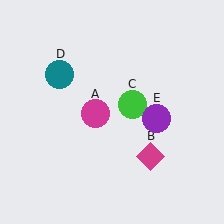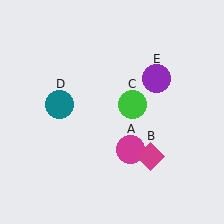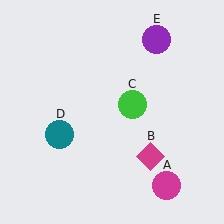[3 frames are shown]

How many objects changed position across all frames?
3 objects changed position: magenta circle (object A), teal circle (object D), purple circle (object E).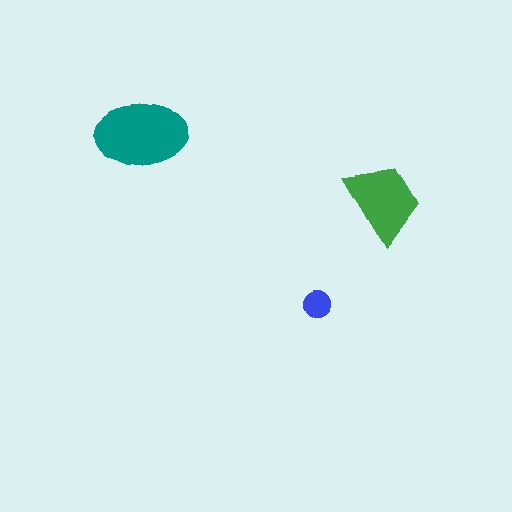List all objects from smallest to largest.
The blue circle, the green trapezoid, the teal ellipse.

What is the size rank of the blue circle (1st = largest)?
3rd.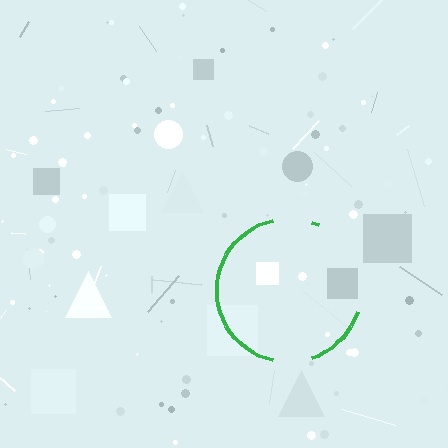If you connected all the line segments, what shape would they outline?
They would outline a circle.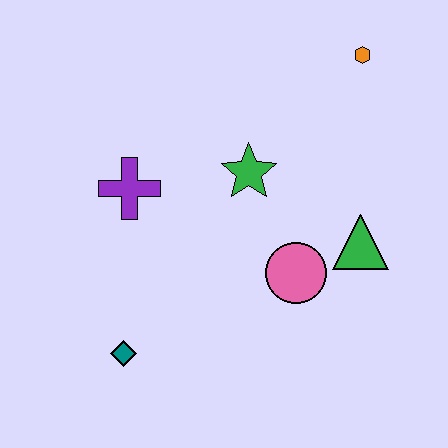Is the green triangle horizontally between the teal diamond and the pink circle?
No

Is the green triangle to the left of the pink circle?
No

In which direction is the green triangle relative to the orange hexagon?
The green triangle is below the orange hexagon.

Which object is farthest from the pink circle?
The orange hexagon is farthest from the pink circle.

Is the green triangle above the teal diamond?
Yes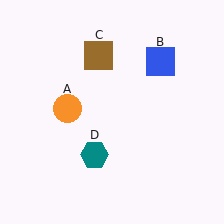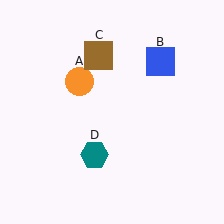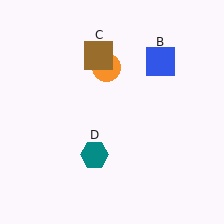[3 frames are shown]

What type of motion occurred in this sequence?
The orange circle (object A) rotated clockwise around the center of the scene.